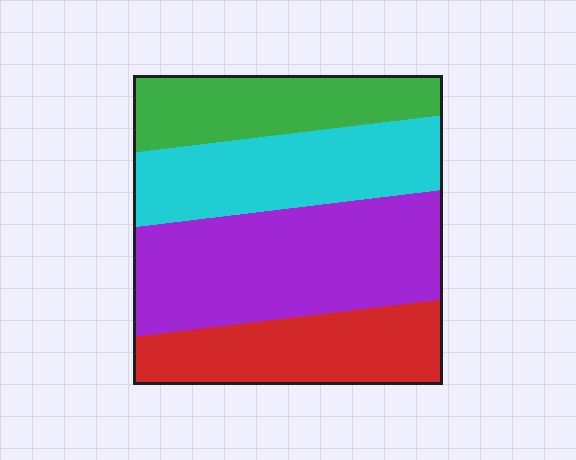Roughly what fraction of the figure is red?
Red takes up less than a quarter of the figure.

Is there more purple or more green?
Purple.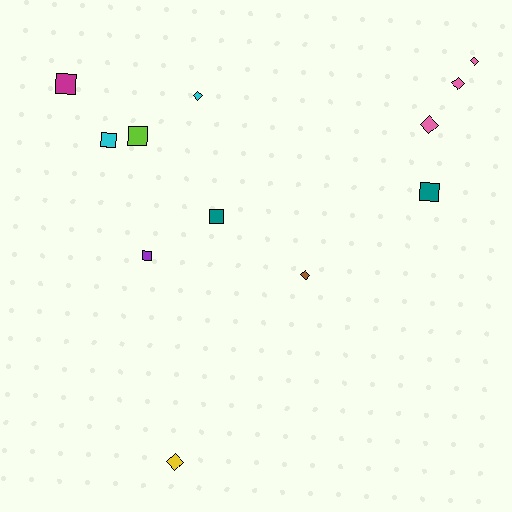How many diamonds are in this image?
There are 6 diamonds.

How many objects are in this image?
There are 12 objects.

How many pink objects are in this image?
There are 3 pink objects.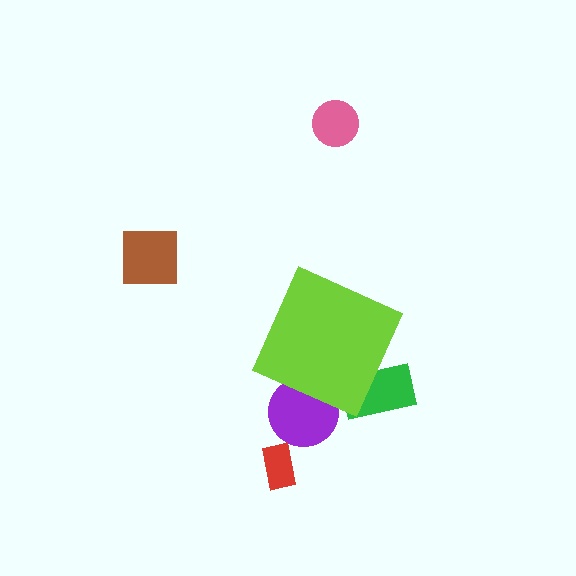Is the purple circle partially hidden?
Yes, the purple circle is partially hidden behind the lime diamond.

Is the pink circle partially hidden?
No, the pink circle is fully visible.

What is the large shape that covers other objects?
A lime diamond.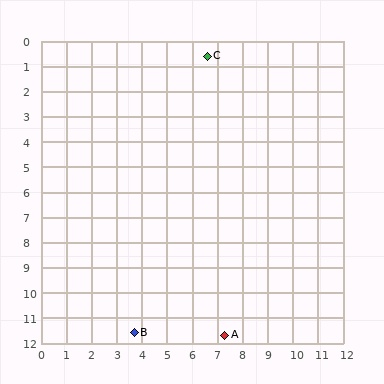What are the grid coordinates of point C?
Point C is at approximately (6.6, 0.6).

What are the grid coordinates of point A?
Point A is at approximately (7.3, 11.7).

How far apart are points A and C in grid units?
Points A and C are about 11.1 grid units apart.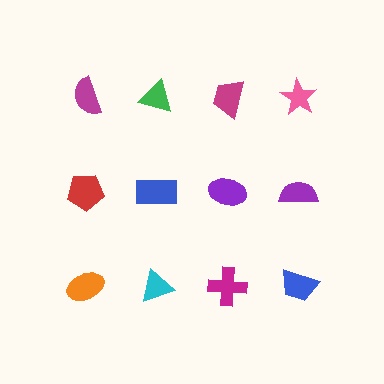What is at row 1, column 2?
A green triangle.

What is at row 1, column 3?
A magenta trapezoid.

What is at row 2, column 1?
A red pentagon.